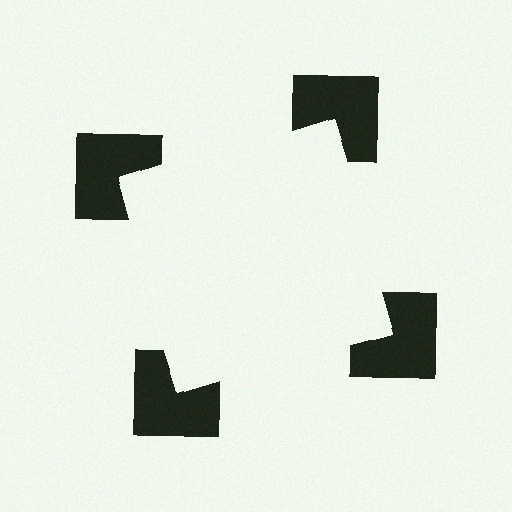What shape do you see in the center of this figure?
An illusory square — its edges are inferred from the aligned wedge cuts in the notched squares, not physically drawn.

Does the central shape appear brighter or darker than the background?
It typically appears slightly brighter than the background, even though no actual brightness change is drawn.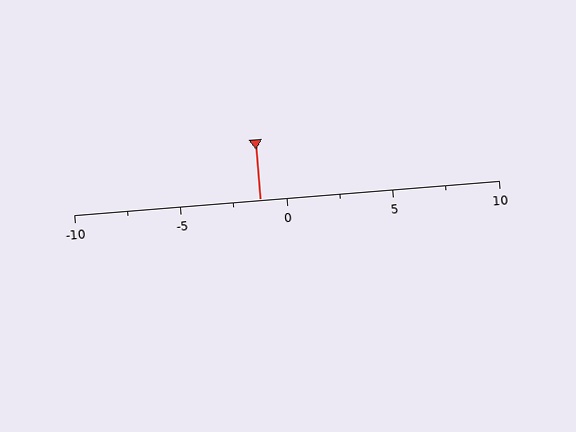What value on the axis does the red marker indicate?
The marker indicates approximately -1.2.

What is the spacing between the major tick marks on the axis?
The major ticks are spaced 5 apart.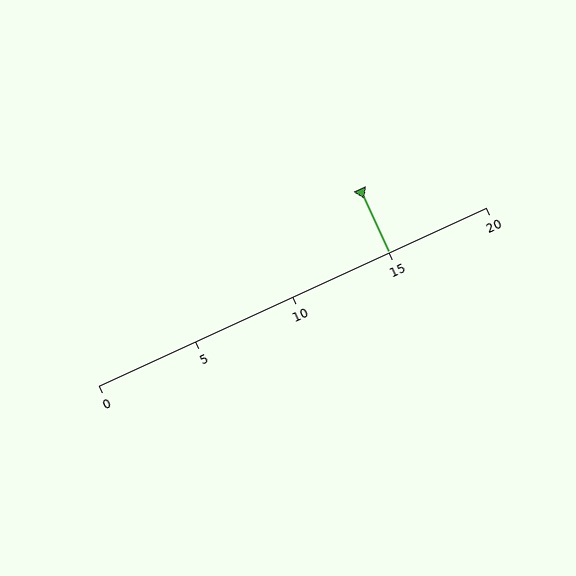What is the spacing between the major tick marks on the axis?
The major ticks are spaced 5 apart.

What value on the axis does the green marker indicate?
The marker indicates approximately 15.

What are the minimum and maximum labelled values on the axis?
The axis runs from 0 to 20.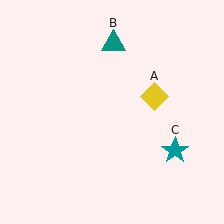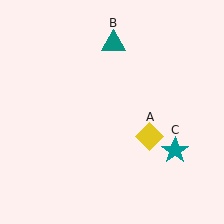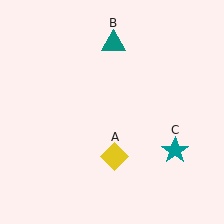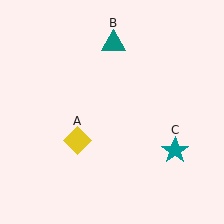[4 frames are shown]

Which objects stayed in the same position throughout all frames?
Teal triangle (object B) and teal star (object C) remained stationary.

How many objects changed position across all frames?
1 object changed position: yellow diamond (object A).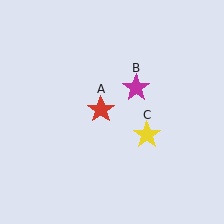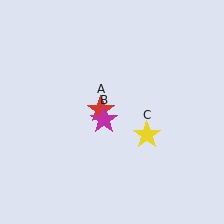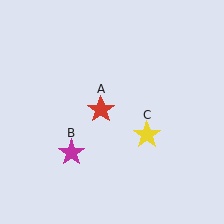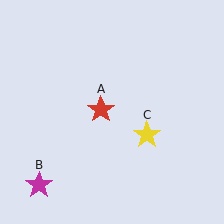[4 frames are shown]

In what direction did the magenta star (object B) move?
The magenta star (object B) moved down and to the left.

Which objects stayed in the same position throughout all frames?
Red star (object A) and yellow star (object C) remained stationary.